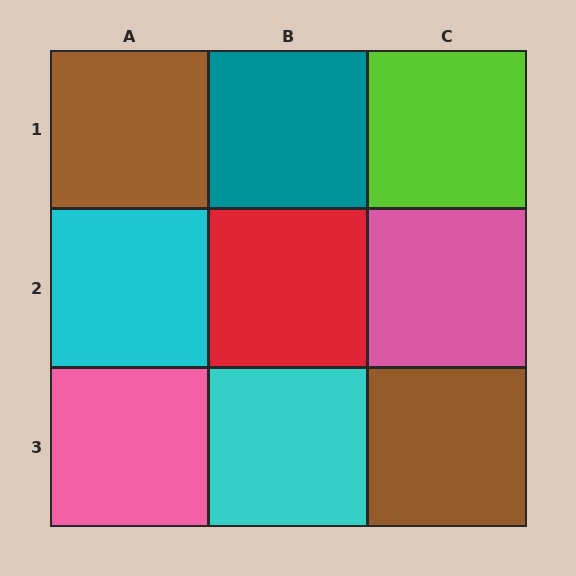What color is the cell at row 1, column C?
Lime.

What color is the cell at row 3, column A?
Pink.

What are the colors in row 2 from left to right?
Cyan, red, pink.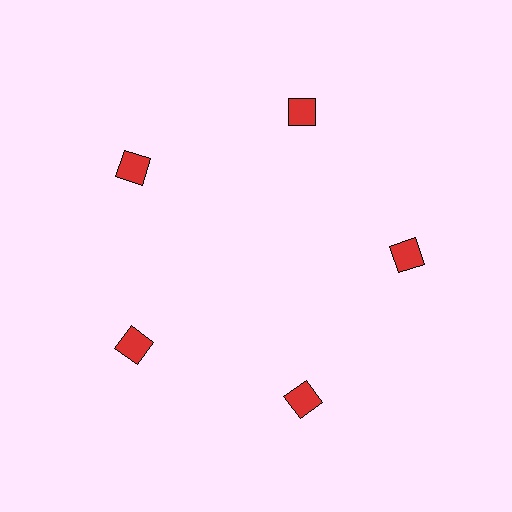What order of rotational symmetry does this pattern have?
This pattern has 5-fold rotational symmetry.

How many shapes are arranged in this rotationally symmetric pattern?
There are 5 shapes, arranged in 5 groups of 1.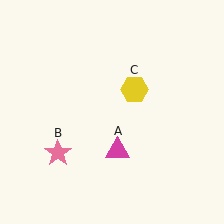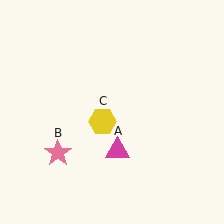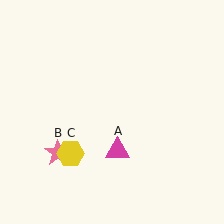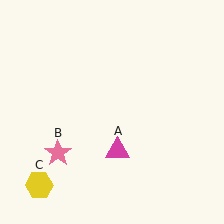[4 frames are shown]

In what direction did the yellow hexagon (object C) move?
The yellow hexagon (object C) moved down and to the left.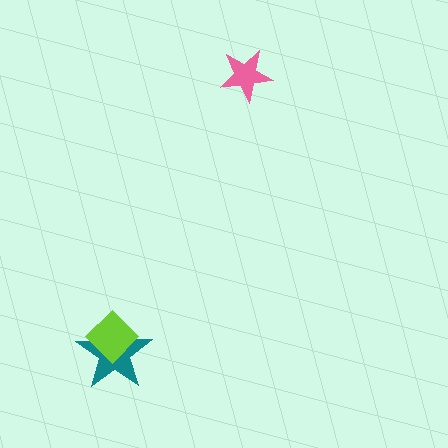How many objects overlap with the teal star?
1 object overlaps with the teal star.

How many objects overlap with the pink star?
0 objects overlap with the pink star.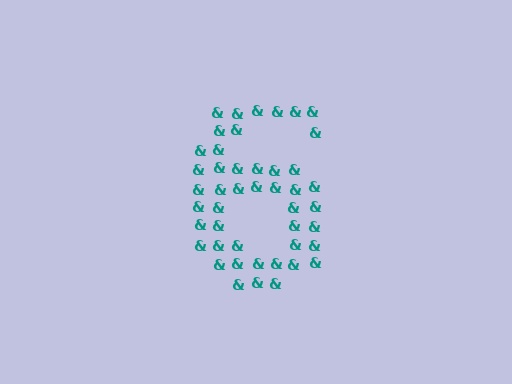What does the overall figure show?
The overall figure shows the digit 6.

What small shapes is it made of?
It is made of small ampersands.